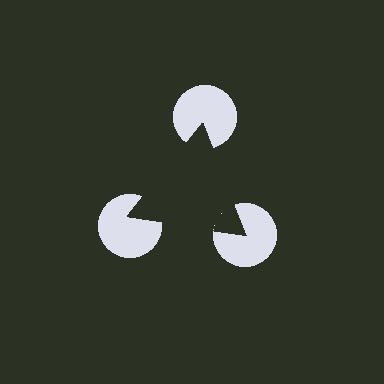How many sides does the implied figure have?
3 sides.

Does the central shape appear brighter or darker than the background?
It typically appears slightly darker than the background, even though no actual brightness change is drawn.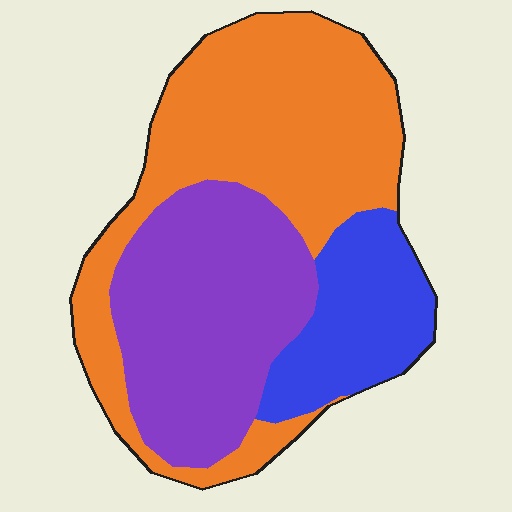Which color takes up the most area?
Orange, at roughly 45%.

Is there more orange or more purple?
Orange.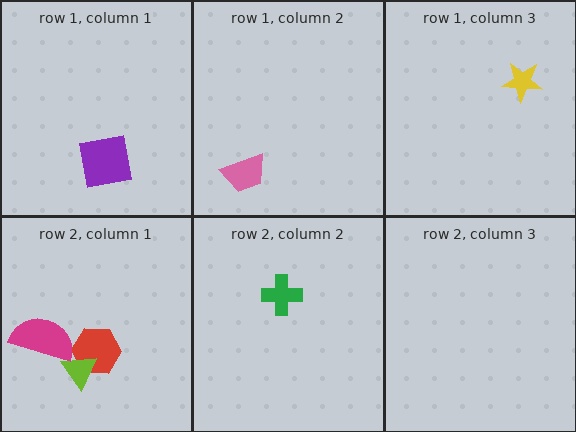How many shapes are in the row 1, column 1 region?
1.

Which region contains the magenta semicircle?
The row 2, column 1 region.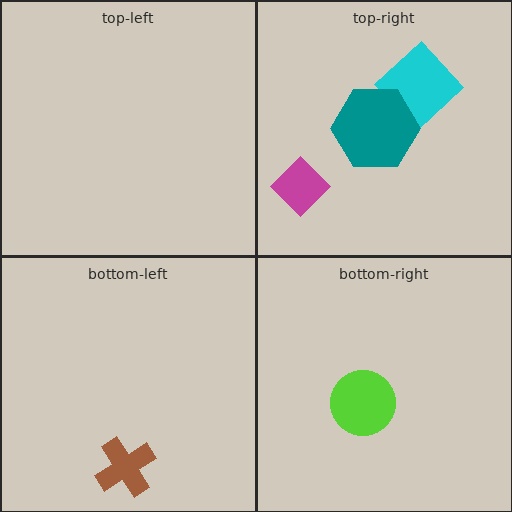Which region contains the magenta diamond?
The top-right region.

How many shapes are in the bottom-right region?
1.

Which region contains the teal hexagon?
The top-right region.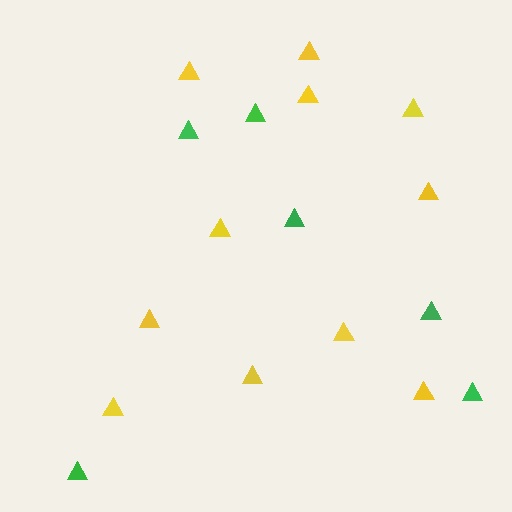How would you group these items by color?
There are 2 groups: one group of yellow triangles (11) and one group of green triangles (6).